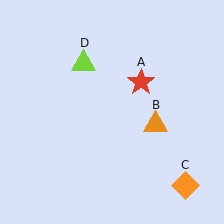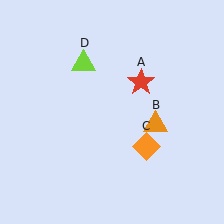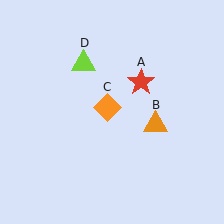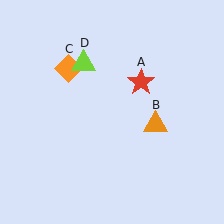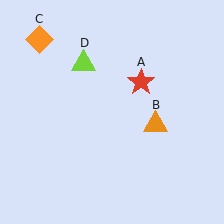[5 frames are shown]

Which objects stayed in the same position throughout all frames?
Red star (object A) and orange triangle (object B) and lime triangle (object D) remained stationary.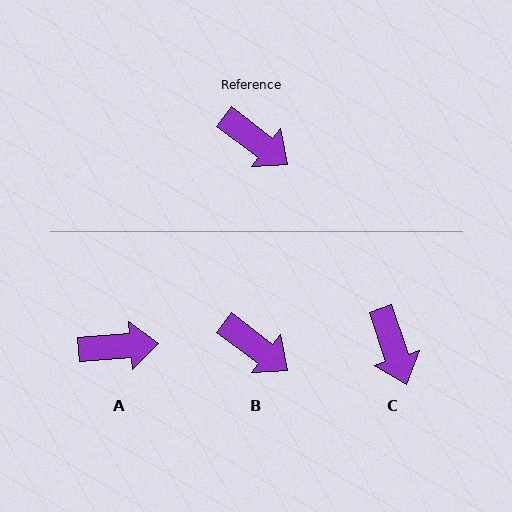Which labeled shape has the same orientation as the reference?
B.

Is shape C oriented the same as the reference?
No, it is off by about 34 degrees.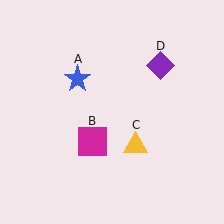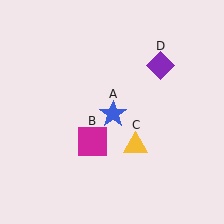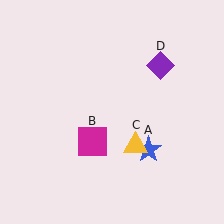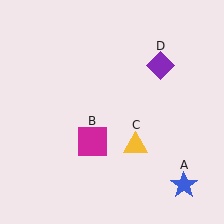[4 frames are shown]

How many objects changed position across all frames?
1 object changed position: blue star (object A).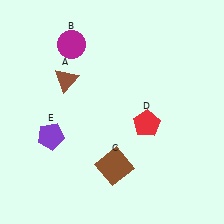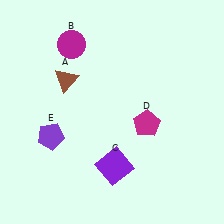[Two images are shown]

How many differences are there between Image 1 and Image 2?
There are 2 differences between the two images.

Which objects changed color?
C changed from brown to purple. D changed from red to magenta.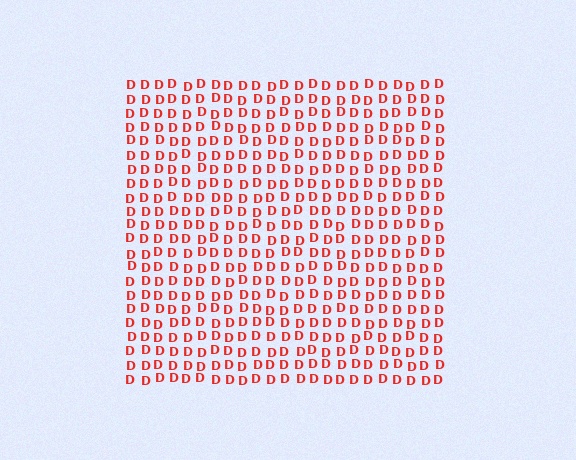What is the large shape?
The large shape is a square.